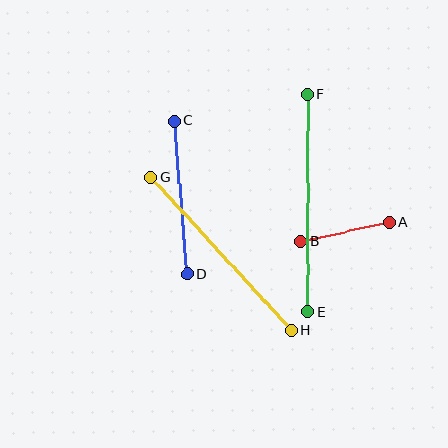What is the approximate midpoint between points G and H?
The midpoint is at approximately (221, 254) pixels.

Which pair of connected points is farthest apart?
Points E and F are farthest apart.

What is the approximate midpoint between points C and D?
The midpoint is at approximately (181, 197) pixels.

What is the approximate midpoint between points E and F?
The midpoint is at approximately (308, 203) pixels.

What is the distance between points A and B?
The distance is approximately 90 pixels.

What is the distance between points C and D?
The distance is approximately 154 pixels.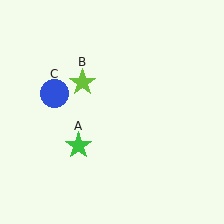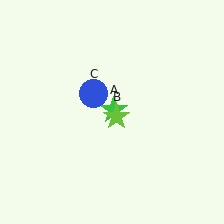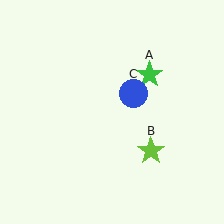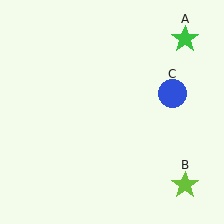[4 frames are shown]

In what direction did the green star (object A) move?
The green star (object A) moved up and to the right.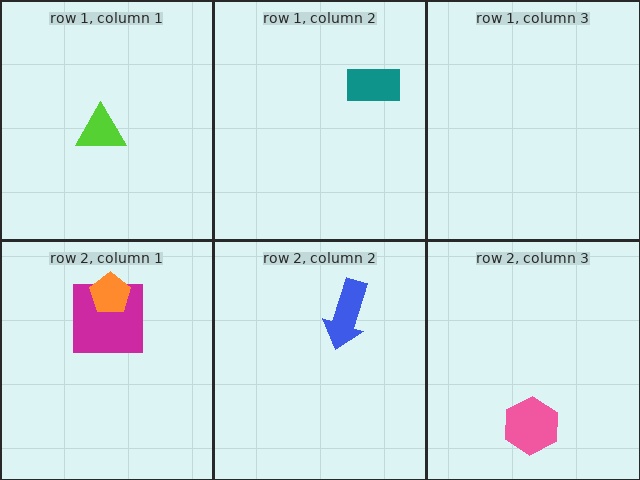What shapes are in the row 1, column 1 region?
The lime triangle.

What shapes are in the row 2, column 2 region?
The blue arrow.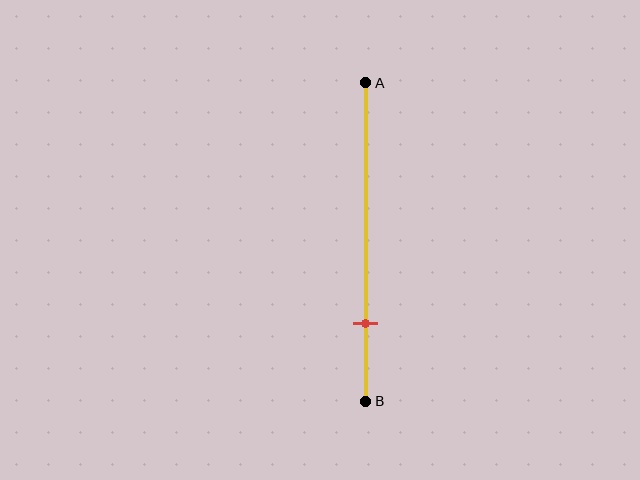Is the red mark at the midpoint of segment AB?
No, the mark is at about 75% from A, not at the 50% midpoint.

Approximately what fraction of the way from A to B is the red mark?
The red mark is approximately 75% of the way from A to B.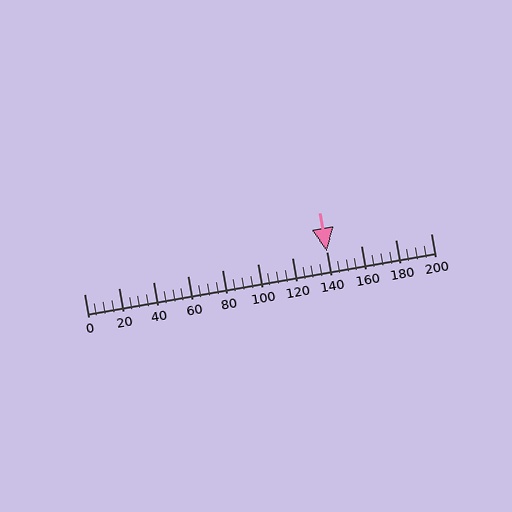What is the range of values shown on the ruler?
The ruler shows values from 0 to 200.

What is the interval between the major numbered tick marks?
The major tick marks are spaced 20 units apart.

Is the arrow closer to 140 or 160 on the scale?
The arrow is closer to 140.